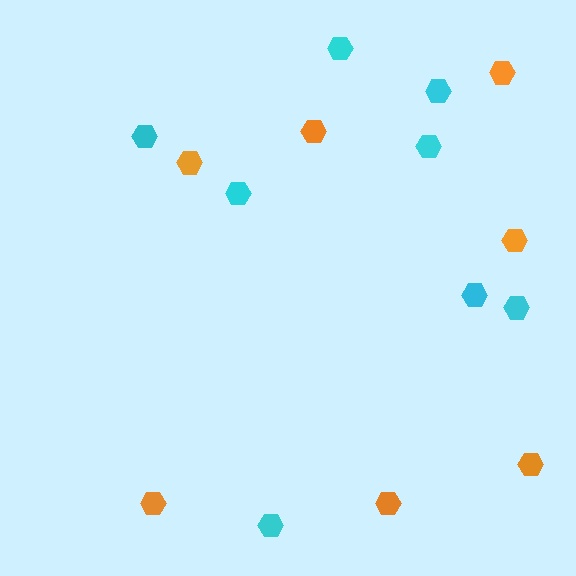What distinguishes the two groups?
There are 2 groups: one group of orange hexagons (7) and one group of cyan hexagons (8).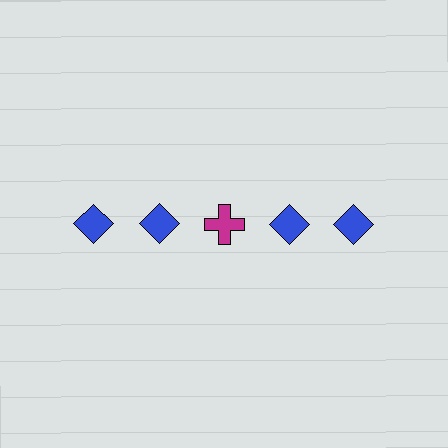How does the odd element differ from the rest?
It differs in both color (magenta instead of blue) and shape (cross instead of diamond).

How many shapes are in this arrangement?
There are 5 shapes arranged in a grid pattern.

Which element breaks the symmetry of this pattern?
The magenta cross in the top row, center column breaks the symmetry. All other shapes are blue diamonds.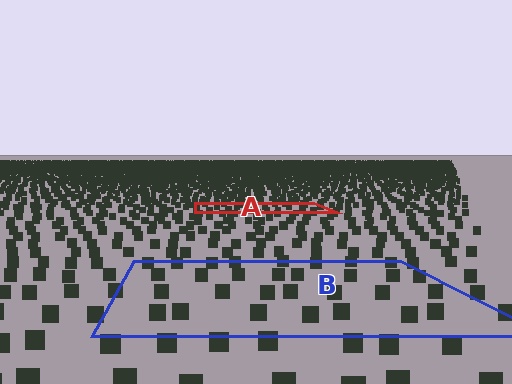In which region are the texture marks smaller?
The texture marks are smaller in region A, because it is farther away.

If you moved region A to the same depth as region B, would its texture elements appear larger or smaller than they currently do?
They would appear larger. At a closer depth, the same texture elements are projected at a bigger on-screen size.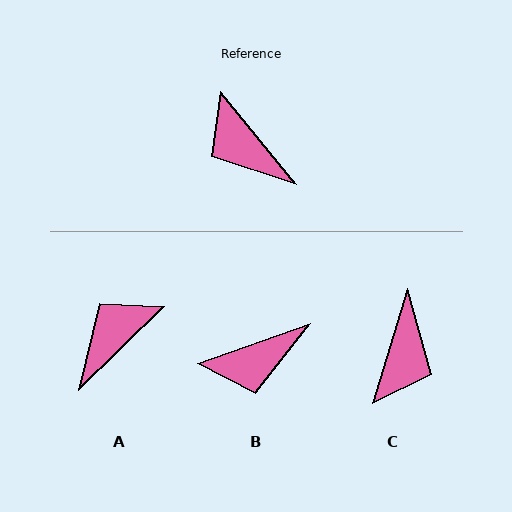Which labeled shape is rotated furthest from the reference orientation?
C, about 124 degrees away.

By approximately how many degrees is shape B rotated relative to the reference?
Approximately 70 degrees counter-clockwise.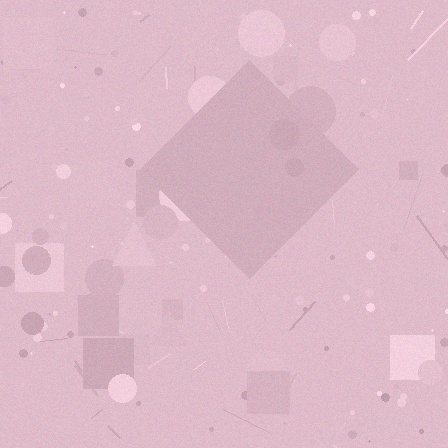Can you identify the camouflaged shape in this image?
The camouflaged shape is a diamond.